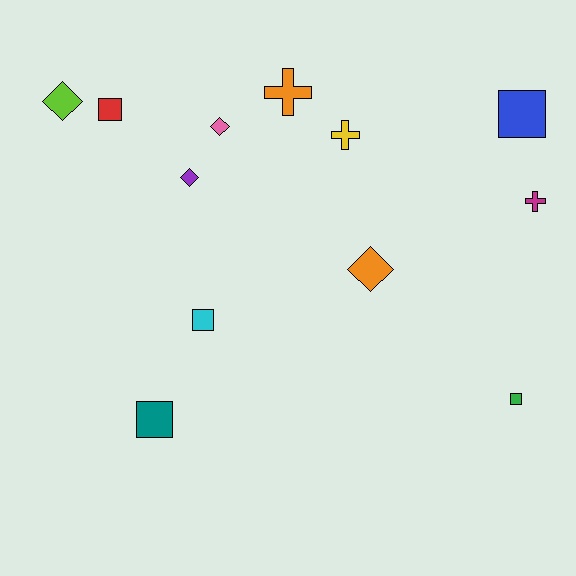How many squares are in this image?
There are 5 squares.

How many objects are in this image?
There are 12 objects.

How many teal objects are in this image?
There is 1 teal object.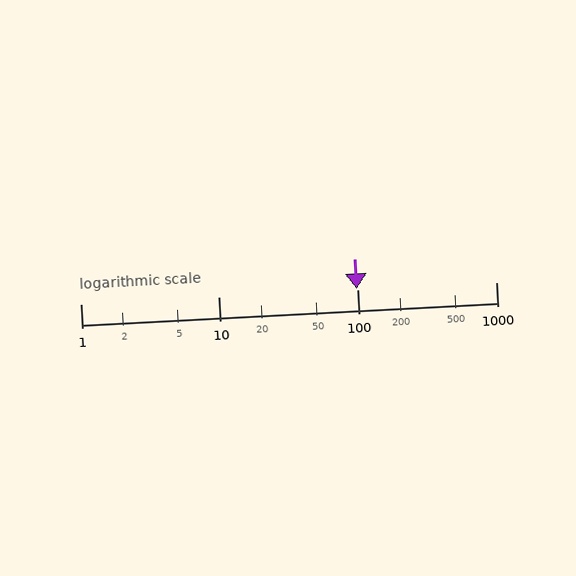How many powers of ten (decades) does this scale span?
The scale spans 3 decades, from 1 to 1000.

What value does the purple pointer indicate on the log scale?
The pointer indicates approximately 99.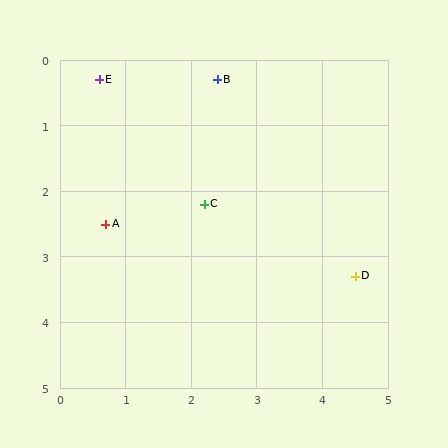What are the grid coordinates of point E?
Point E is at approximately (0.6, 0.3).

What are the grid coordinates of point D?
Point D is at approximately (4.5, 3.3).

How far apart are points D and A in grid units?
Points D and A are about 3.9 grid units apart.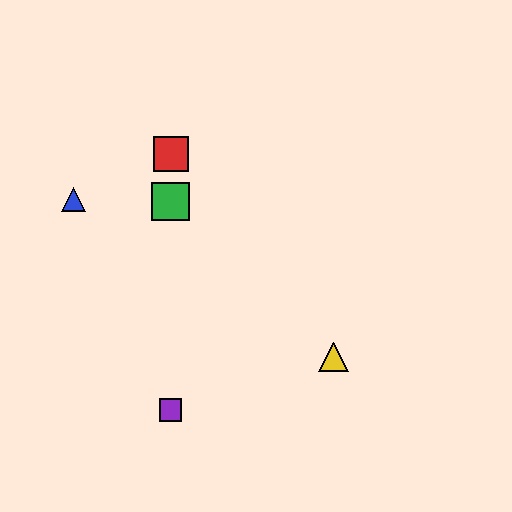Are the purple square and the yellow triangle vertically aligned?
No, the purple square is at x≈171 and the yellow triangle is at x≈333.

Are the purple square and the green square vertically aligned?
Yes, both are at x≈171.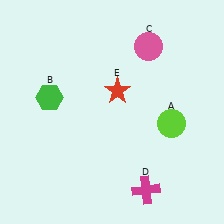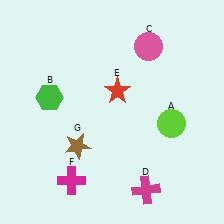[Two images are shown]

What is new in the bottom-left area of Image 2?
A brown star (G) was added in the bottom-left area of Image 2.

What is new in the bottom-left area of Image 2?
A magenta cross (F) was added in the bottom-left area of Image 2.